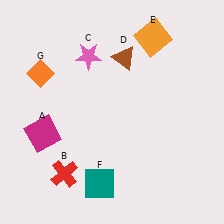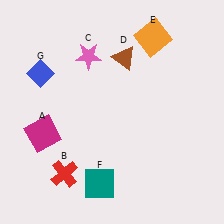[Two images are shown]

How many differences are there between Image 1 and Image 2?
There is 1 difference between the two images.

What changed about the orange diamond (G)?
In Image 1, G is orange. In Image 2, it changed to blue.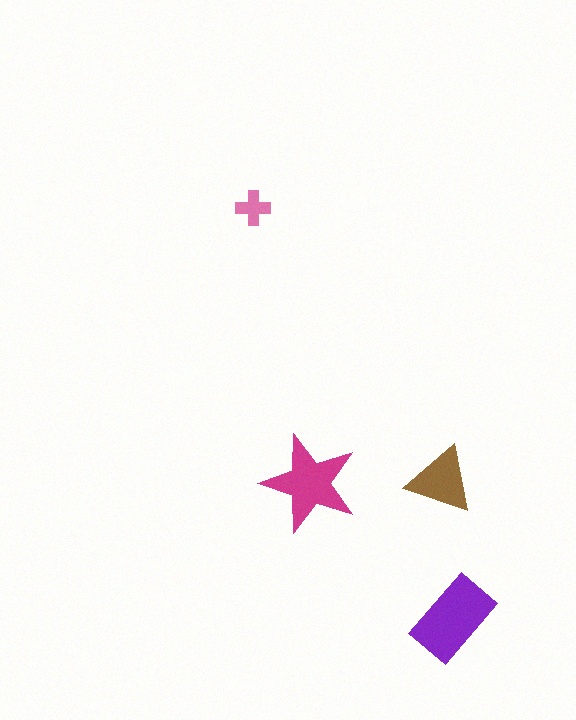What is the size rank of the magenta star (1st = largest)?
2nd.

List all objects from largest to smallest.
The purple rectangle, the magenta star, the brown triangle, the pink cross.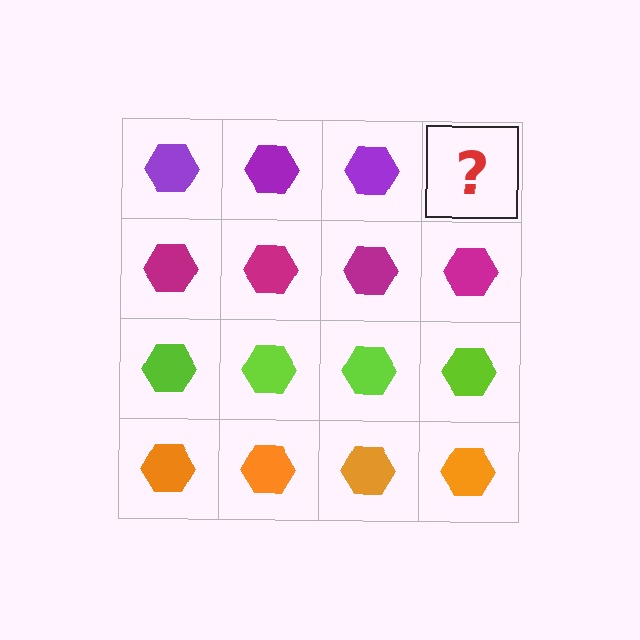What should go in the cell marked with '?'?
The missing cell should contain a purple hexagon.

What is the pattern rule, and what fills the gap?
The rule is that each row has a consistent color. The gap should be filled with a purple hexagon.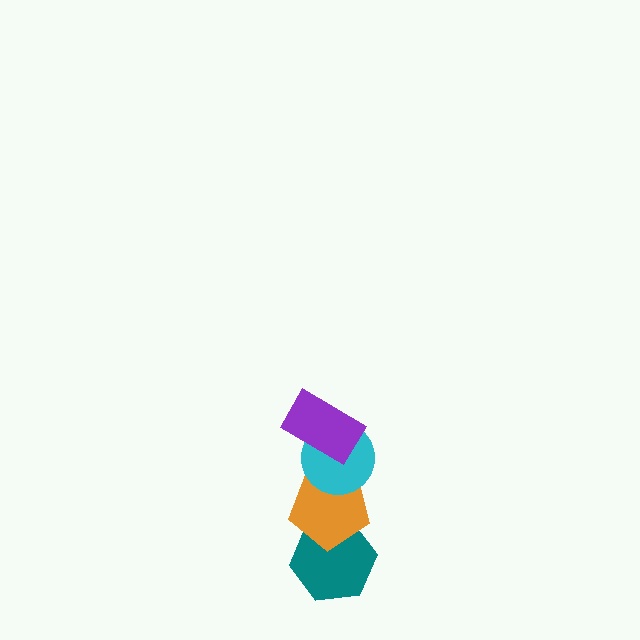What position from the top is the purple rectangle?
The purple rectangle is 1st from the top.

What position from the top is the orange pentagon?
The orange pentagon is 3rd from the top.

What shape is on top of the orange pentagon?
The cyan circle is on top of the orange pentagon.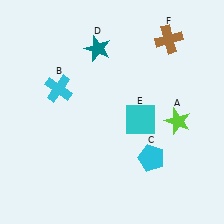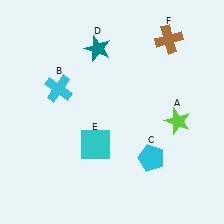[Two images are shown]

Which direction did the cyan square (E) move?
The cyan square (E) moved left.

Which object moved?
The cyan square (E) moved left.